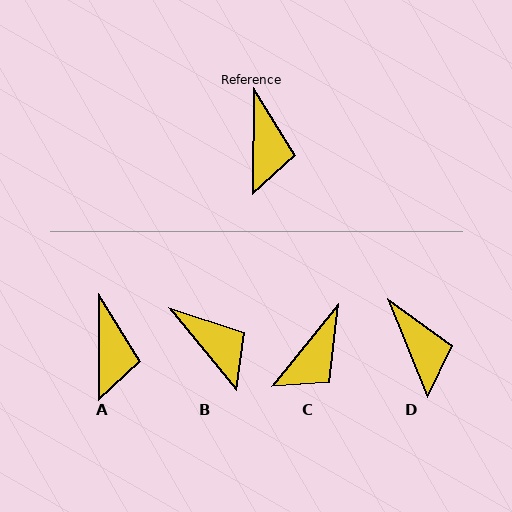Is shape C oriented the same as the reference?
No, it is off by about 39 degrees.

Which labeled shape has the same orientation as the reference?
A.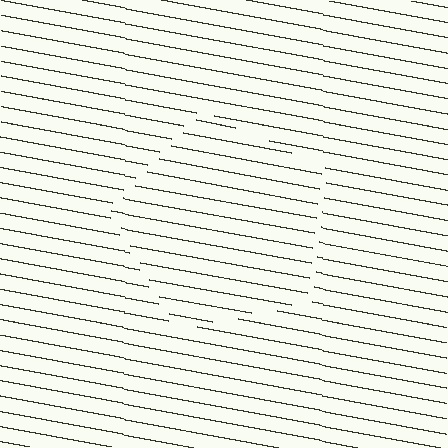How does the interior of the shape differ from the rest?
The interior of the shape contains the same grating, shifted by half a period — the contour is defined by the phase discontinuity where line-ends from the inner and outer gratings abut.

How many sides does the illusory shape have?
5 sides — the line-ends trace a pentagon.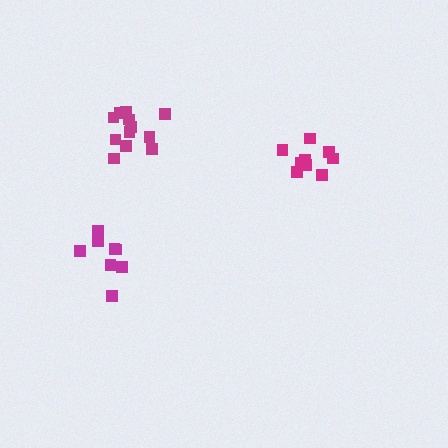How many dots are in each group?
Group 1: 9 dots, Group 2: 8 dots, Group 3: 12 dots (29 total).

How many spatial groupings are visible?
There are 3 spatial groupings.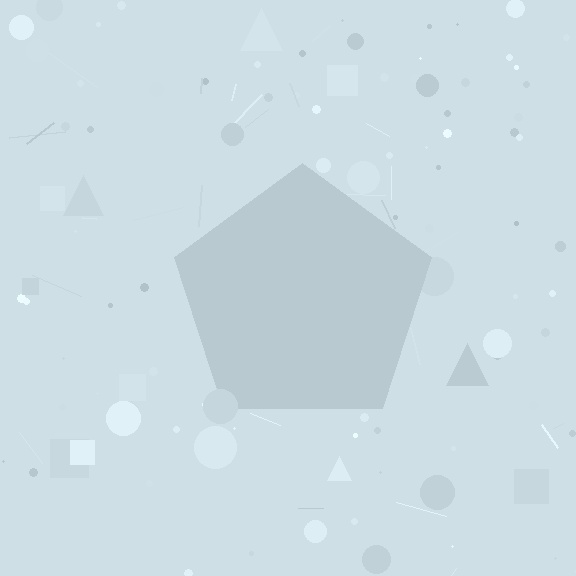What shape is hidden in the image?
A pentagon is hidden in the image.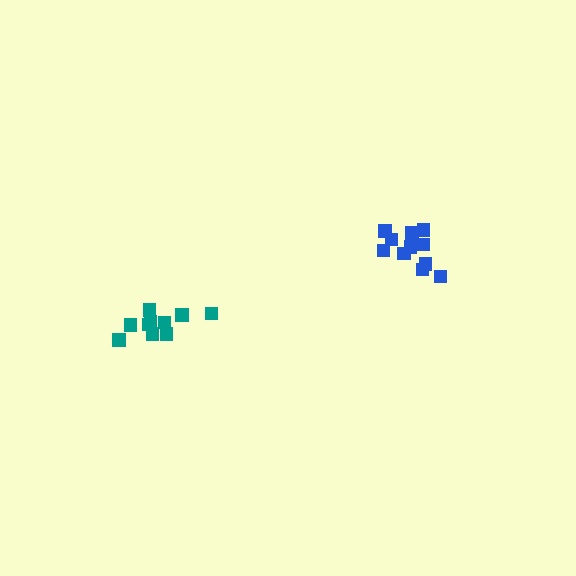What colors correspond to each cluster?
The clusters are colored: blue, teal.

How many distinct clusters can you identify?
There are 2 distinct clusters.